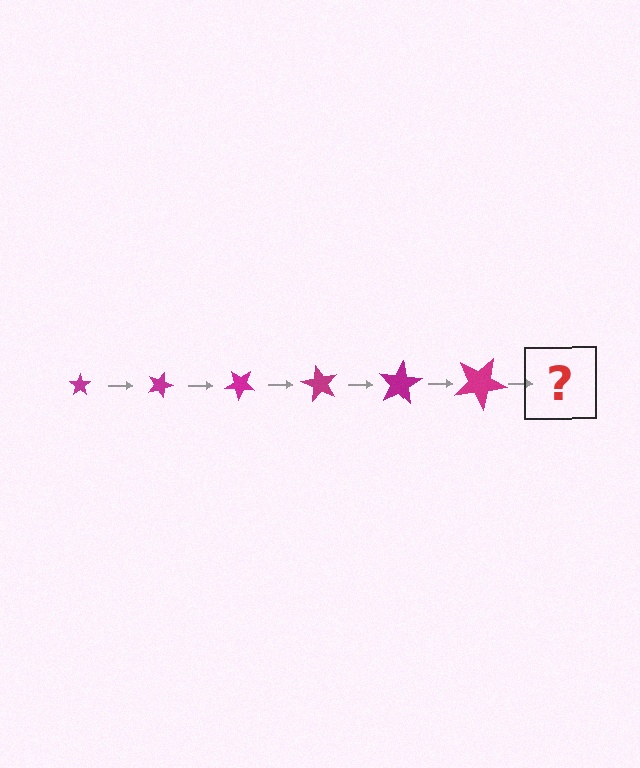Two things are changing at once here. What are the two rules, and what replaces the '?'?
The two rules are that the star grows larger each step and it rotates 20 degrees each step. The '?' should be a star, larger than the previous one and rotated 120 degrees from the start.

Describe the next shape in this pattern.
It should be a star, larger than the previous one and rotated 120 degrees from the start.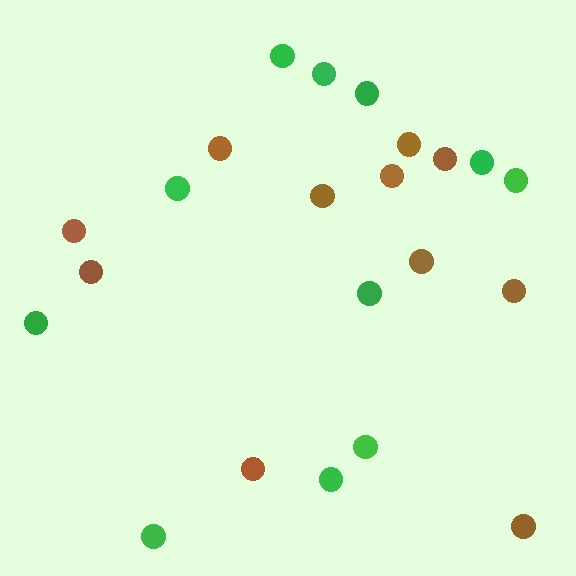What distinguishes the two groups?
There are 2 groups: one group of green circles (11) and one group of brown circles (11).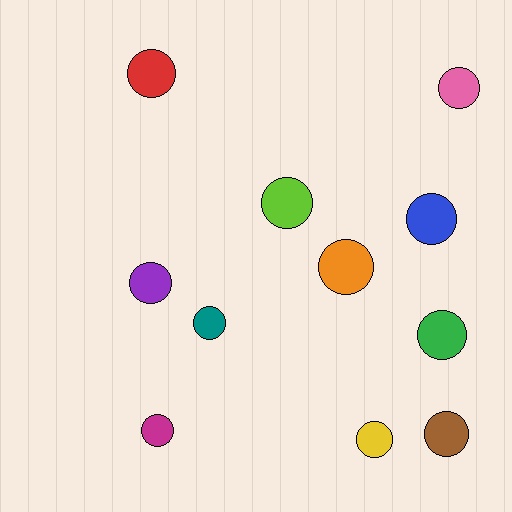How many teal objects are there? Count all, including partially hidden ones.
There is 1 teal object.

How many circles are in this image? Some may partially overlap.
There are 11 circles.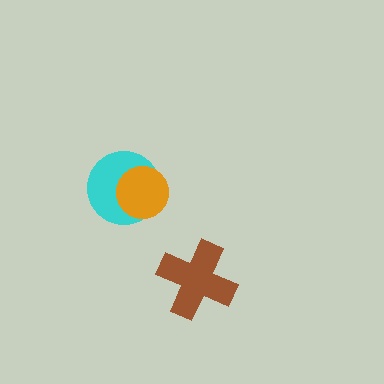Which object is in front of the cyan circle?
The orange circle is in front of the cyan circle.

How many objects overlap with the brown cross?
0 objects overlap with the brown cross.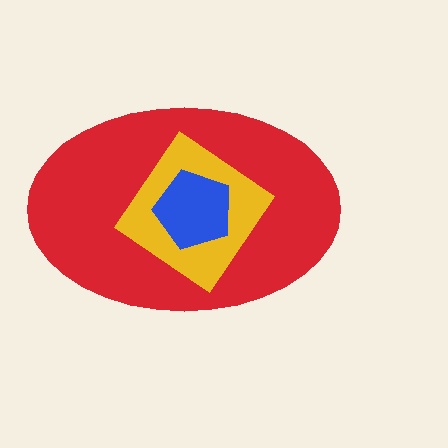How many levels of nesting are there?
3.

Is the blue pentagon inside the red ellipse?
Yes.